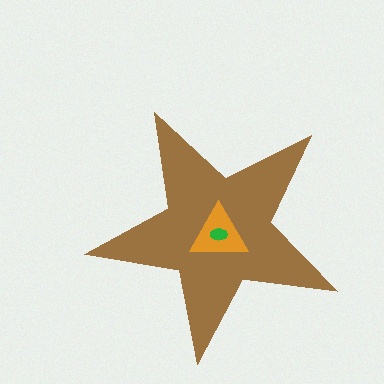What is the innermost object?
The green ellipse.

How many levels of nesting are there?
3.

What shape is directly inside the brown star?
The orange triangle.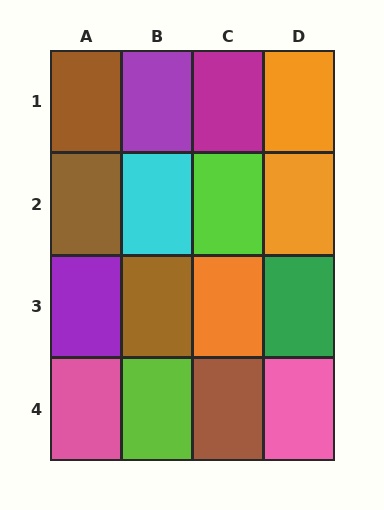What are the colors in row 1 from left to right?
Brown, purple, magenta, orange.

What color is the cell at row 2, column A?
Brown.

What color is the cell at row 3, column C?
Orange.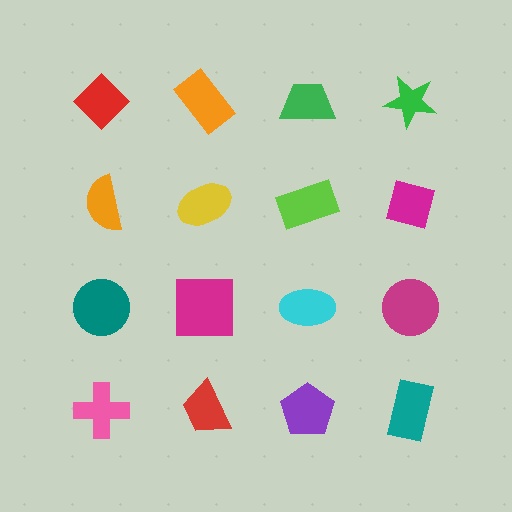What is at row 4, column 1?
A pink cross.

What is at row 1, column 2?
An orange rectangle.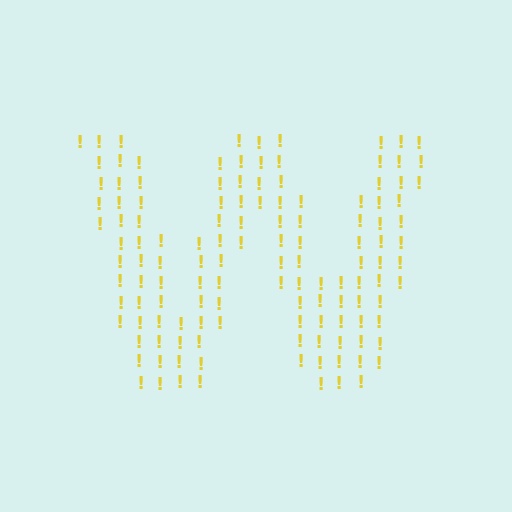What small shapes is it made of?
It is made of small exclamation marks.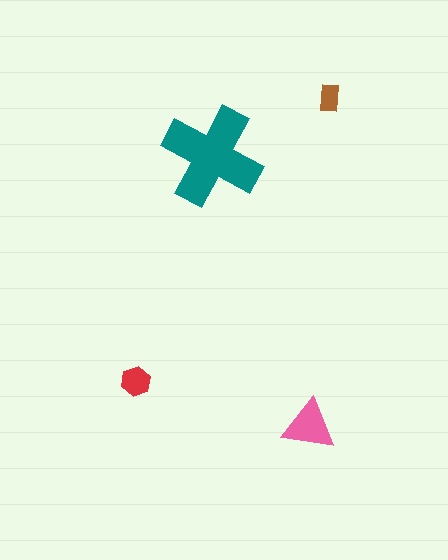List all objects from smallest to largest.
The brown rectangle, the red hexagon, the pink triangle, the teal cross.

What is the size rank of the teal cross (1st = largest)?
1st.